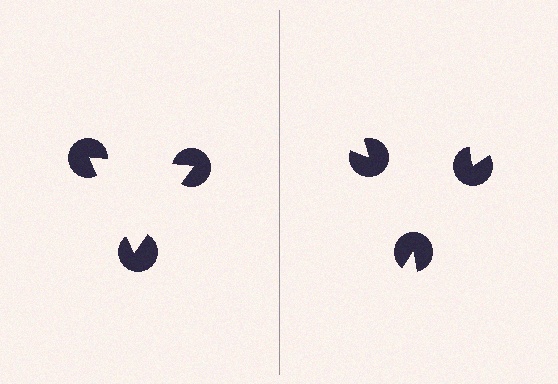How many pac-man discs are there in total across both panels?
6 — 3 on each side.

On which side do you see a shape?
An illusory triangle appears on the left side. On the right side the wedge cuts are rotated, so no coherent shape forms.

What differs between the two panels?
The pac-man discs are positioned identically on both sides; only the wedge orientations differ. On the left they align to a triangle; on the right they are misaligned.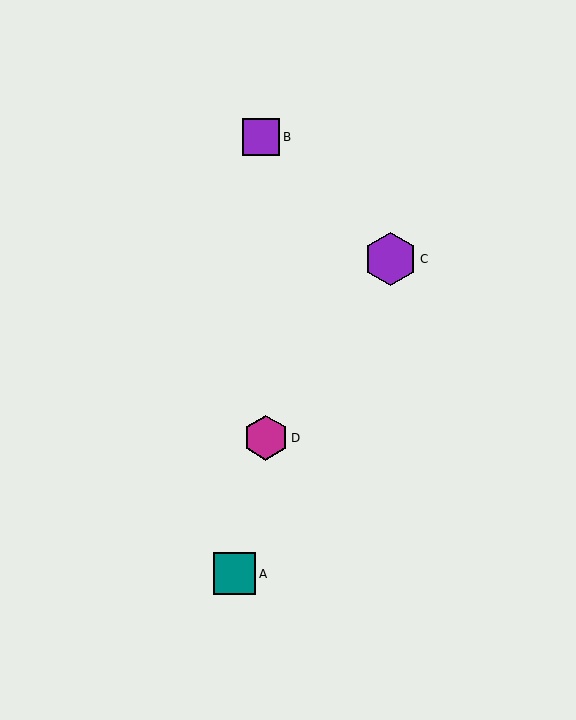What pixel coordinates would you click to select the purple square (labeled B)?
Click at (261, 137) to select the purple square B.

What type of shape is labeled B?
Shape B is a purple square.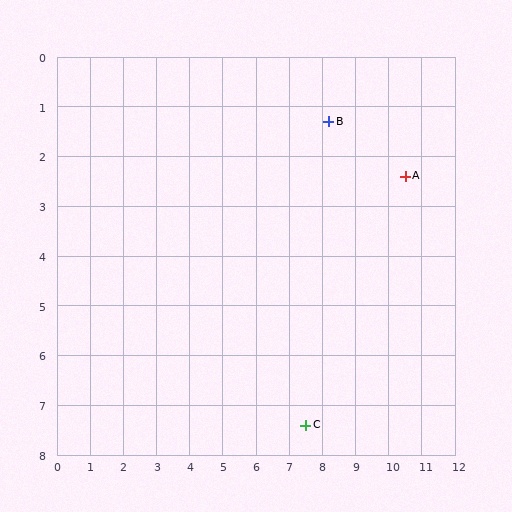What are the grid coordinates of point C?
Point C is at approximately (7.5, 7.4).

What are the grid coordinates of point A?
Point A is at approximately (10.5, 2.4).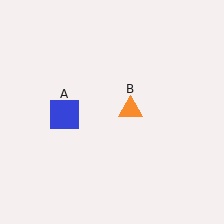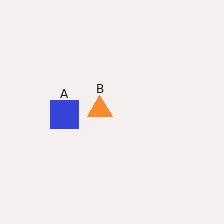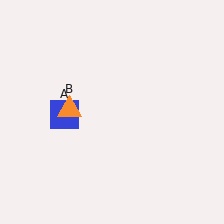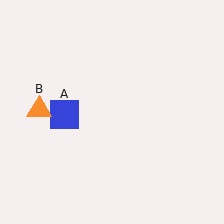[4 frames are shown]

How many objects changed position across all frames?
1 object changed position: orange triangle (object B).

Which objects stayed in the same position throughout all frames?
Blue square (object A) remained stationary.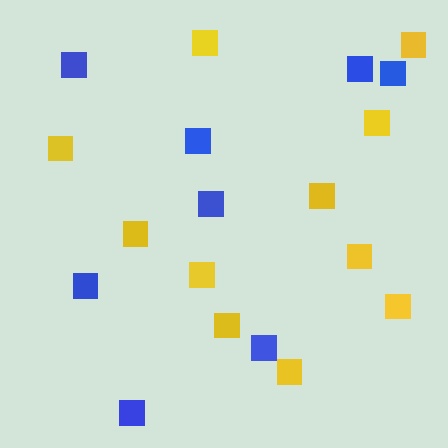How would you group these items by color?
There are 2 groups: one group of yellow squares (11) and one group of blue squares (8).